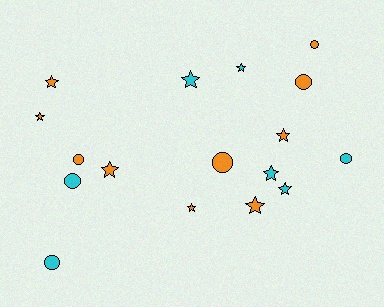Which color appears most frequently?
Orange, with 10 objects.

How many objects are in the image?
There are 17 objects.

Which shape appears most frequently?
Star, with 10 objects.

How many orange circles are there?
There are 4 orange circles.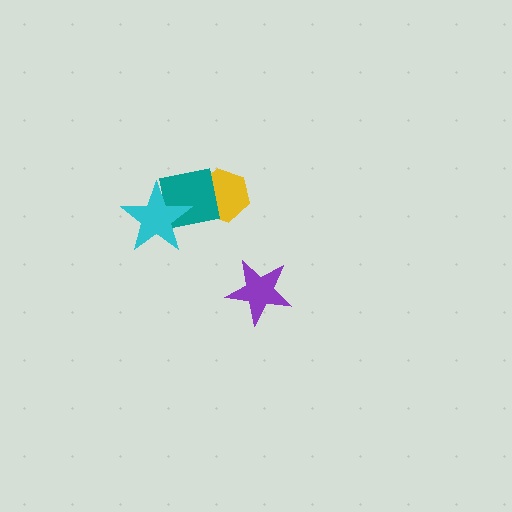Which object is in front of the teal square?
The cyan star is in front of the teal square.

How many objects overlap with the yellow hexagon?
1 object overlaps with the yellow hexagon.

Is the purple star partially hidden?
No, no other shape covers it.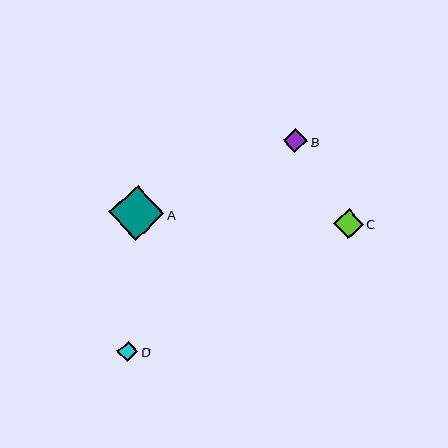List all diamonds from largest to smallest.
From largest to smallest: A, C, B, D.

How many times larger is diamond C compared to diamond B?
Diamond C is approximately 1.3 times the size of diamond B.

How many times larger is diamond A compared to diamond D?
Diamond A is approximately 2.7 times the size of diamond D.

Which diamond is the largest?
Diamond A is the largest with a size of approximately 55 pixels.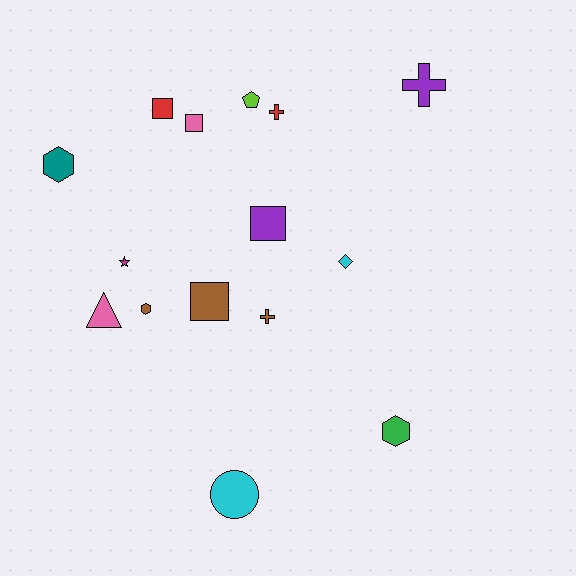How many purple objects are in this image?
There are 2 purple objects.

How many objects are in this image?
There are 15 objects.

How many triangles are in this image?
There is 1 triangle.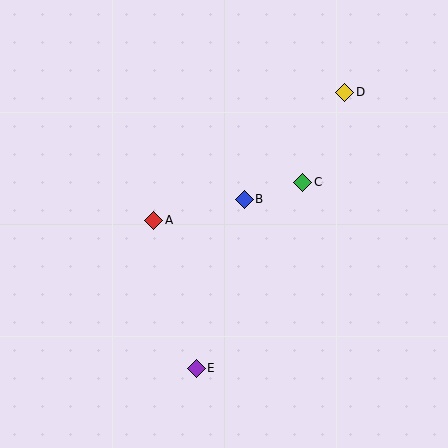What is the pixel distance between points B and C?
The distance between B and C is 61 pixels.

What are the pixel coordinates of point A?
Point A is at (154, 220).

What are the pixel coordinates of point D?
Point D is at (345, 92).